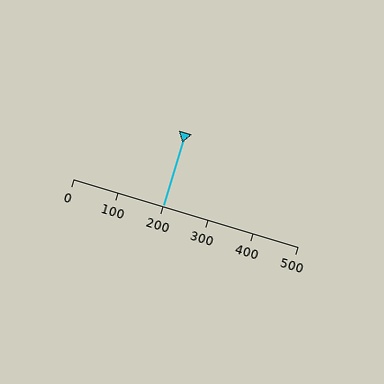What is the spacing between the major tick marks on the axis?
The major ticks are spaced 100 apart.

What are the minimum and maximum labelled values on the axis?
The axis runs from 0 to 500.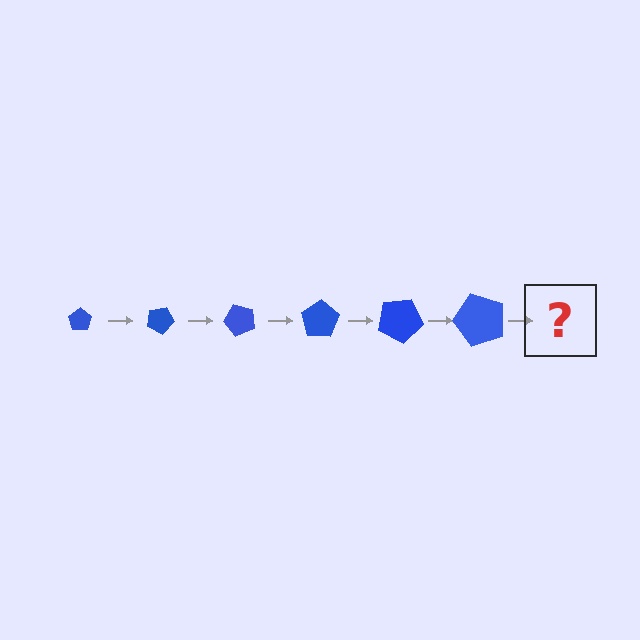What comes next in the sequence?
The next element should be a pentagon, larger than the previous one and rotated 150 degrees from the start.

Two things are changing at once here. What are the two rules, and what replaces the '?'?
The two rules are that the pentagon grows larger each step and it rotates 25 degrees each step. The '?' should be a pentagon, larger than the previous one and rotated 150 degrees from the start.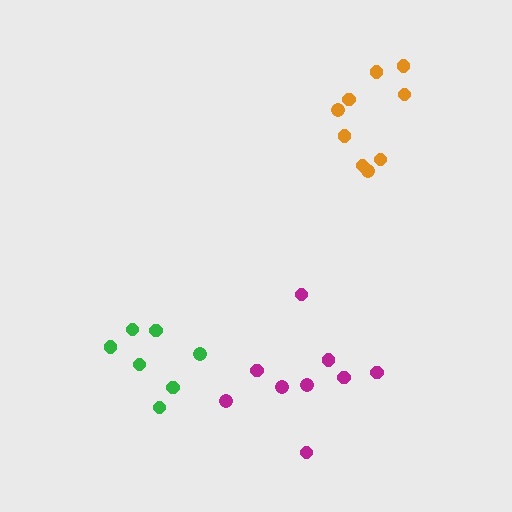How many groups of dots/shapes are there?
There are 3 groups.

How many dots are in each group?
Group 1: 7 dots, Group 2: 9 dots, Group 3: 9 dots (25 total).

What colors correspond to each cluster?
The clusters are colored: green, magenta, orange.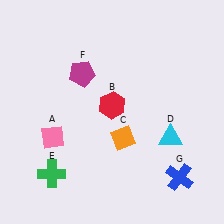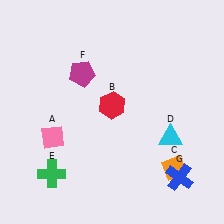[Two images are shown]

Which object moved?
The orange diamond (C) moved right.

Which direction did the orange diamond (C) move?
The orange diamond (C) moved right.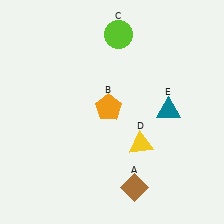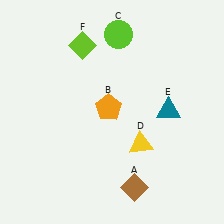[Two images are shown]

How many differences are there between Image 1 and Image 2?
There is 1 difference between the two images.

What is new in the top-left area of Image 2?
A lime diamond (F) was added in the top-left area of Image 2.